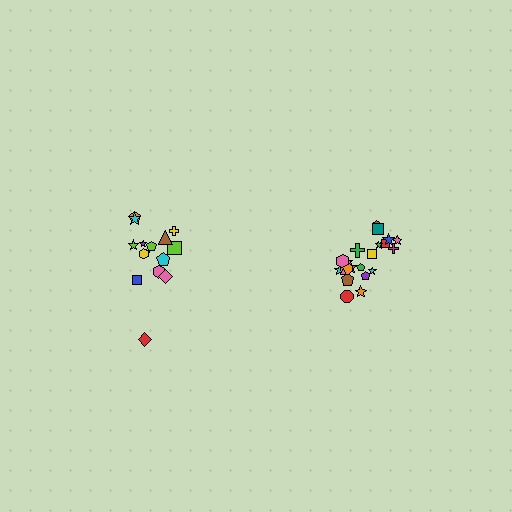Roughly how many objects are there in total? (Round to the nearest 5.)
Roughly 35 objects in total.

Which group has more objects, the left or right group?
The right group.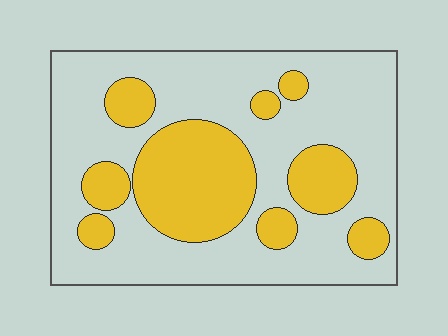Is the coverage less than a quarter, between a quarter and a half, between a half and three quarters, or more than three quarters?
Between a quarter and a half.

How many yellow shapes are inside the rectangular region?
9.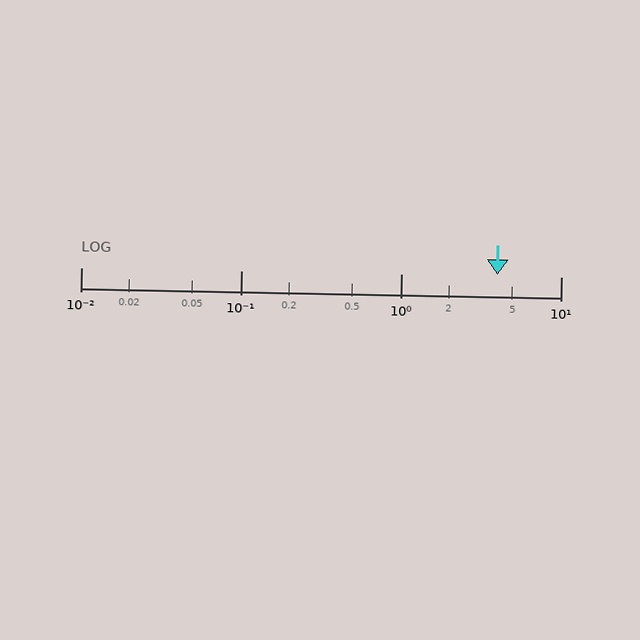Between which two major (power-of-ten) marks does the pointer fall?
The pointer is between 1 and 10.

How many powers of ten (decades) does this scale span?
The scale spans 3 decades, from 0.01 to 10.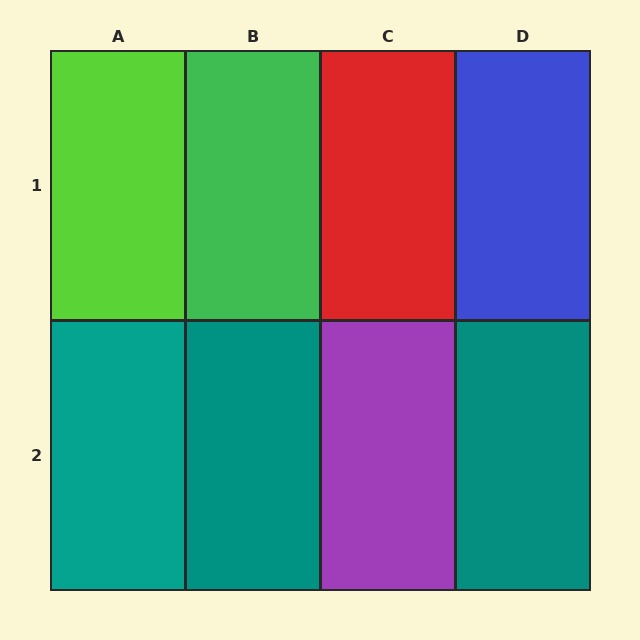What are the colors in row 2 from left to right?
Teal, teal, purple, teal.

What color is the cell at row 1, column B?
Green.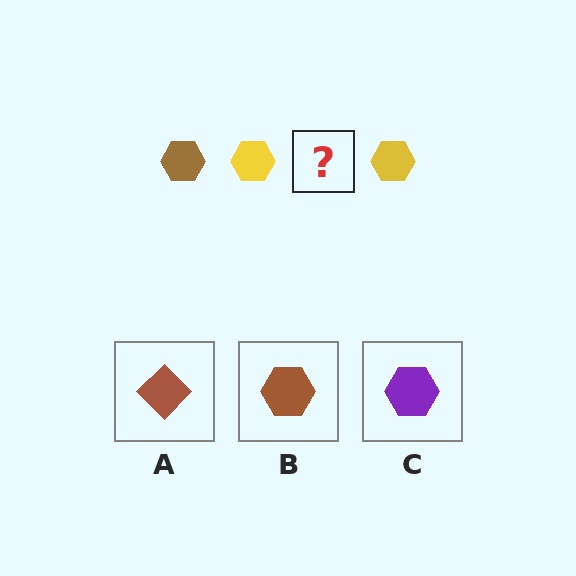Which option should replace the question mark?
Option B.